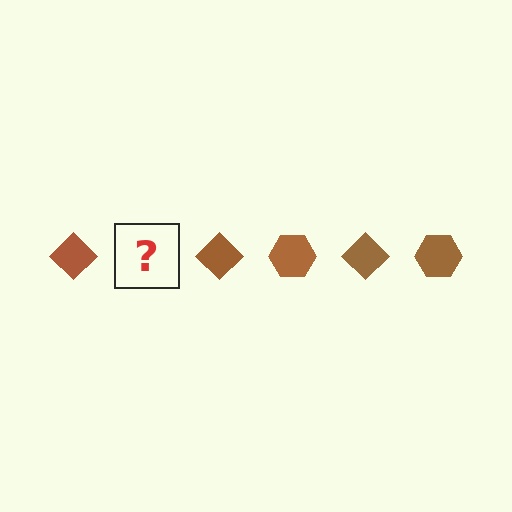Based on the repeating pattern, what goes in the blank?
The blank should be a brown hexagon.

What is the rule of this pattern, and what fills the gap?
The rule is that the pattern cycles through diamond, hexagon shapes in brown. The gap should be filled with a brown hexagon.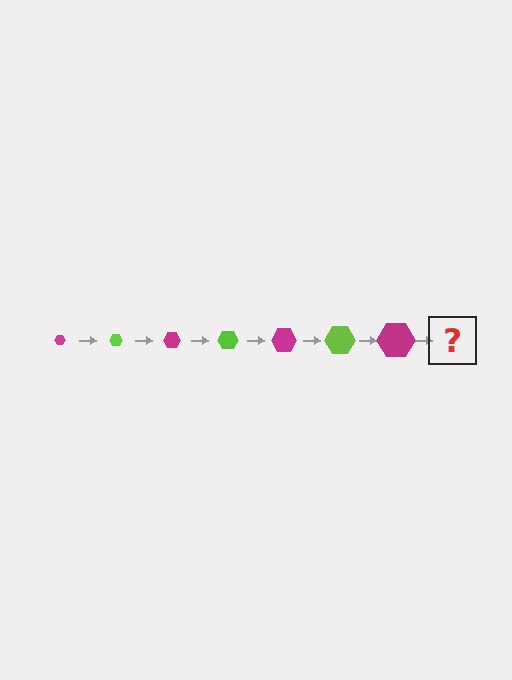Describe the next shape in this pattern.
It should be a lime hexagon, larger than the previous one.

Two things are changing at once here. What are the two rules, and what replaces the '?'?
The two rules are that the hexagon grows larger each step and the color cycles through magenta and lime. The '?' should be a lime hexagon, larger than the previous one.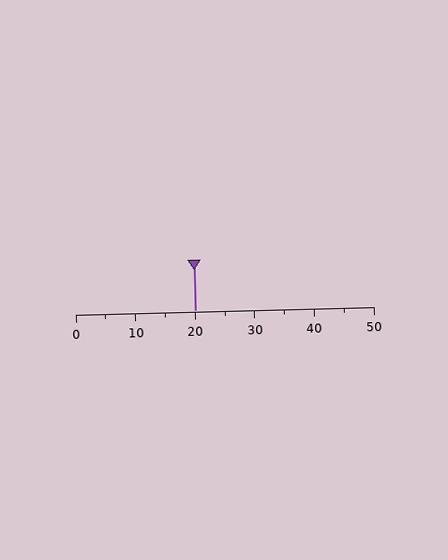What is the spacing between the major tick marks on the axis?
The major ticks are spaced 10 apart.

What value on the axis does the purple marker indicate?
The marker indicates approximately 20.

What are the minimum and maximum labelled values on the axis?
The axis runs from 0 to 50.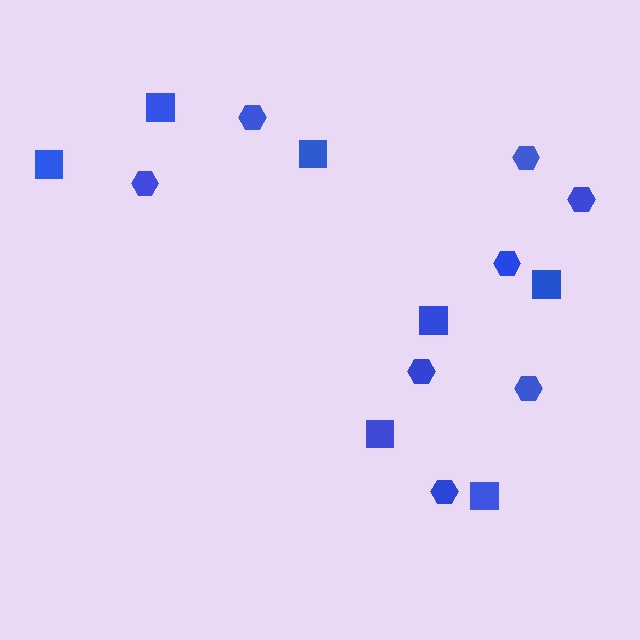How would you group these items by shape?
There are 2 groups: one group of squares (7) and one group of hexagons (8).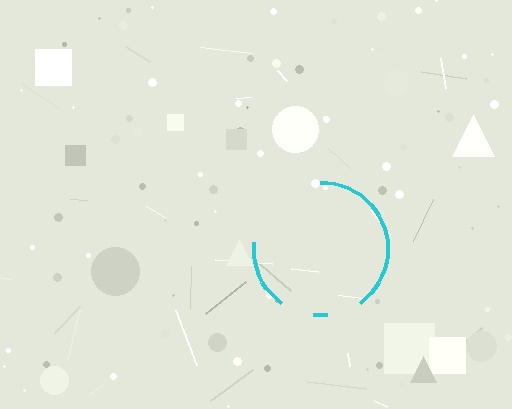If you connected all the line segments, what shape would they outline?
They would outline a circle.